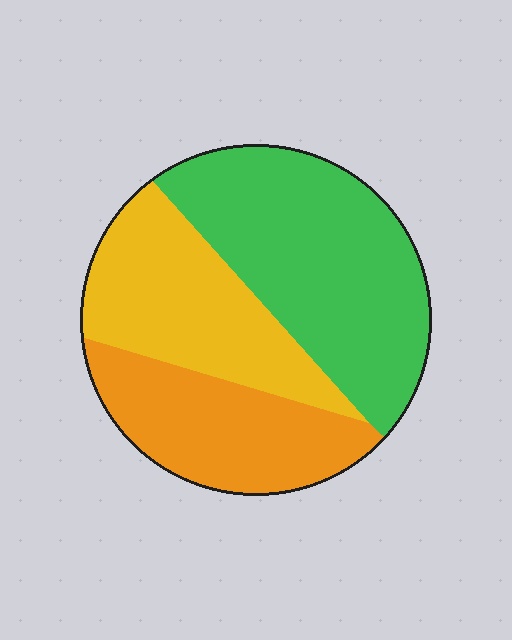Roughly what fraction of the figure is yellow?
Yellow covers around 30% of the figure.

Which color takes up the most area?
Green, at roughly 45%.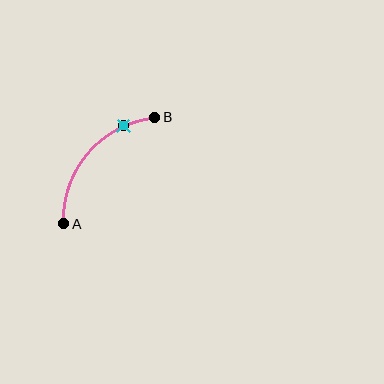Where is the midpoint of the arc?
The arc midpoint is the point on the curve farthest from the straight line joining A and B. It sits above and to the left of that line.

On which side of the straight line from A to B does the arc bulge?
The arc bulges above and to the left of the straight line connecting A and B.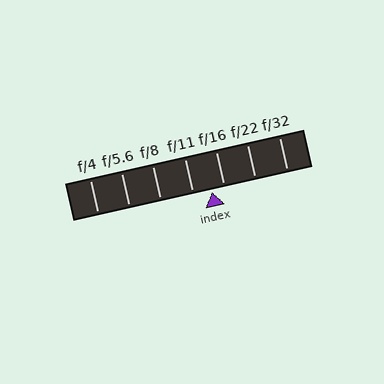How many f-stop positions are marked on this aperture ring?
There are 7 f-stop positions marked.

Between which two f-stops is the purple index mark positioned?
The index mark is between f/11 and f/16.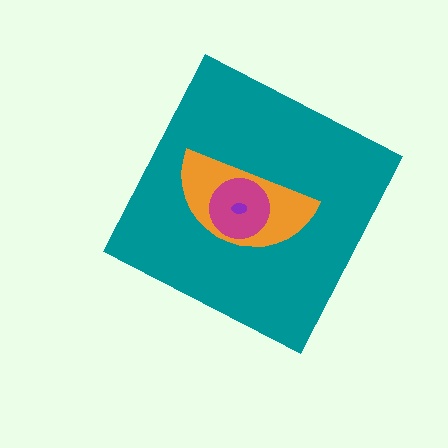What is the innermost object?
The purple ellipse.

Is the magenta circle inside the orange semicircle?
Yes.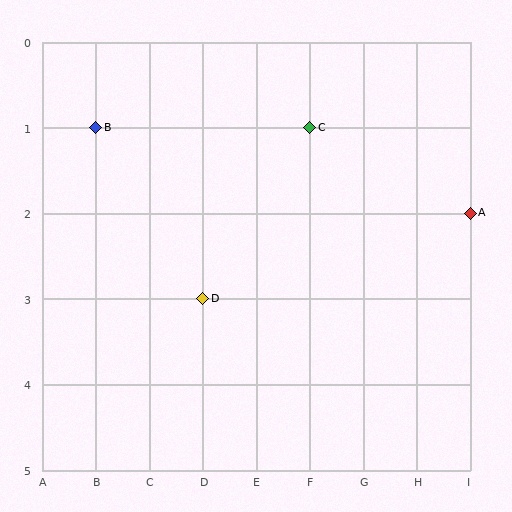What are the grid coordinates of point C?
Point C is at grid coordinates (F, 1).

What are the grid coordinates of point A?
Point A is at grid coordinates (I, 2).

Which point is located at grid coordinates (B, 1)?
Point B is at (B, 1).